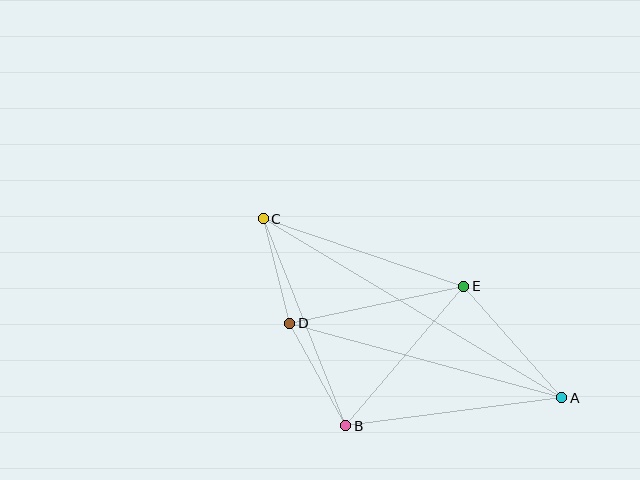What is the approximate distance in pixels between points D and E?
The distance between D and E is approximately 178 pixels.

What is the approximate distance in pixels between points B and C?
The distance between B and C is approximately 223 pixels.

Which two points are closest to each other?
Points C and D are closest to each other.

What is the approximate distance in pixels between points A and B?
The distance between A and B is approximately 218 pixels.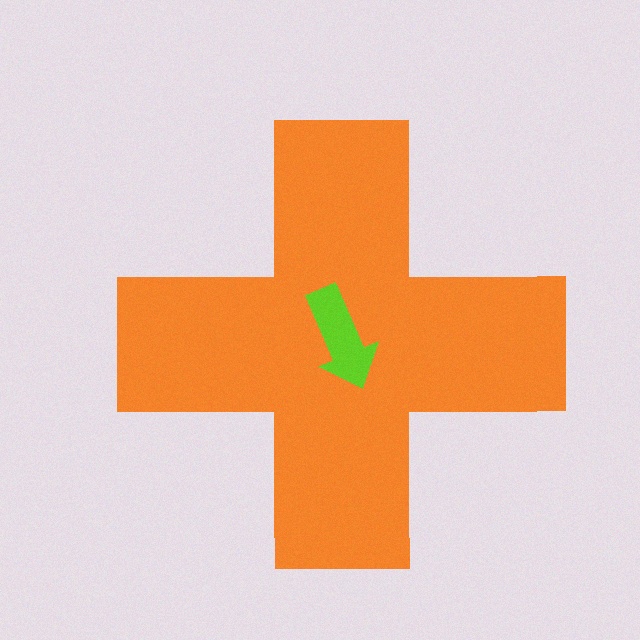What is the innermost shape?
The lime arrow.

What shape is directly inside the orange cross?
The lime arrow.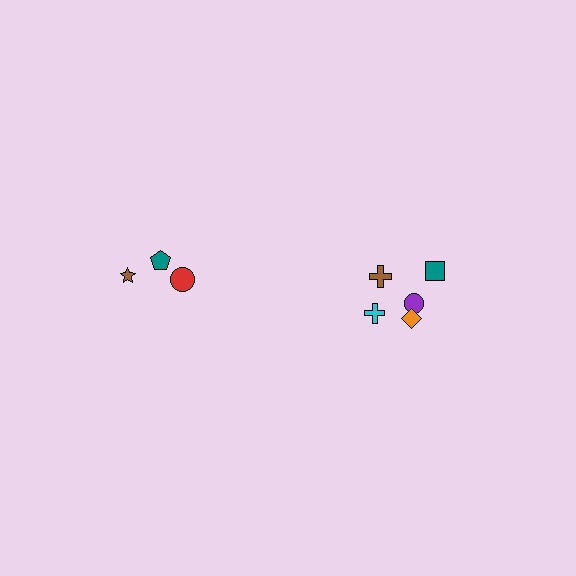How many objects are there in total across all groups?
There are 8 objects.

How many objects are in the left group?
There are 3 objects.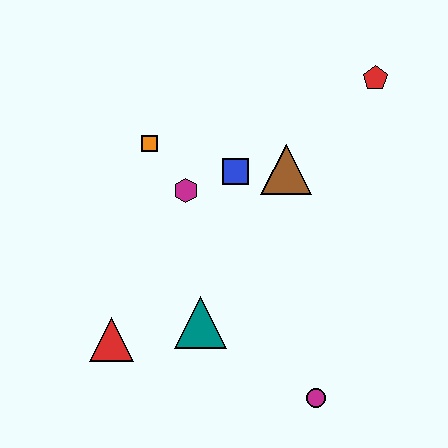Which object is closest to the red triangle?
The teal triangle is closest to the red triangle.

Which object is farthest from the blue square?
The magenta circle is farthest from the blue square.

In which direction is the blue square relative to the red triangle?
The blue square is above the red triangle.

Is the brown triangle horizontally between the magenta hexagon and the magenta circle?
Yes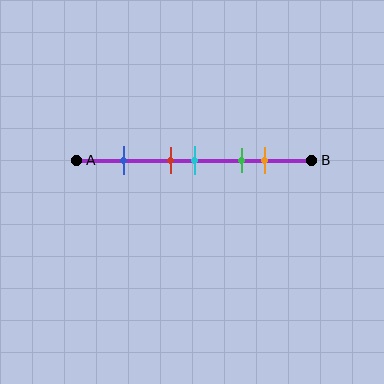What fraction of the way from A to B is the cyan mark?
The cyan mark is approximately 50% (0.5) of the way from A to B.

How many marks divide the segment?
There are 5 marks dividing the segment.